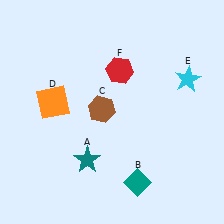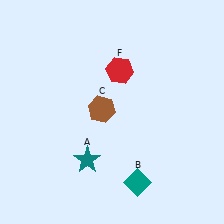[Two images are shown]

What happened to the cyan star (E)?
The cyan star (E) was removed in Image 2. It was in the top-right area of Image 1.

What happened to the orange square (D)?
The orange square (D) was removed in Image 2. It was in the top-left area of Image 1.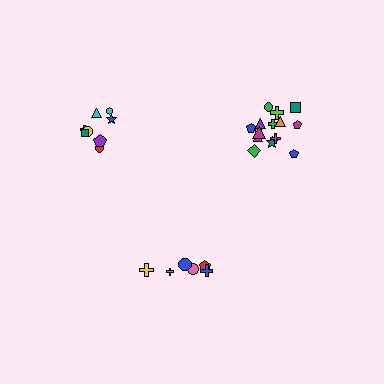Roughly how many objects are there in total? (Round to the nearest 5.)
Roughly 30 objects in total.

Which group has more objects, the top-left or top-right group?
The top-right group.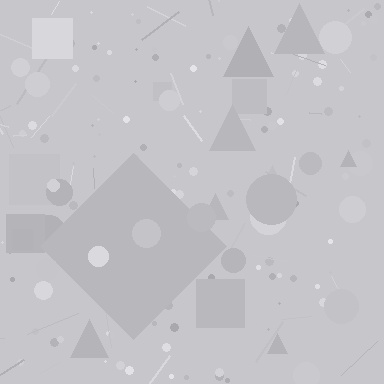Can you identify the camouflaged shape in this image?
The camouflaged shape is a diamond.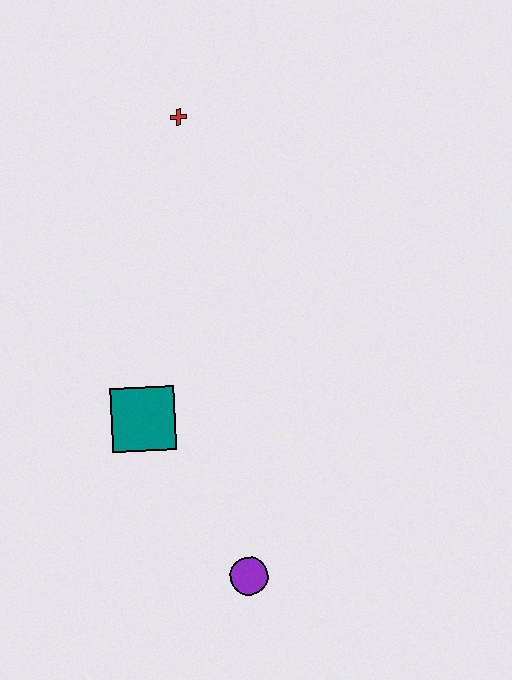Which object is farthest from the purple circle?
The red cross is farthest from the purple circle.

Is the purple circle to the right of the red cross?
Yes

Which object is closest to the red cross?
The teal square is closest to the red cross.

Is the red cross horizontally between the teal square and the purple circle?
Yes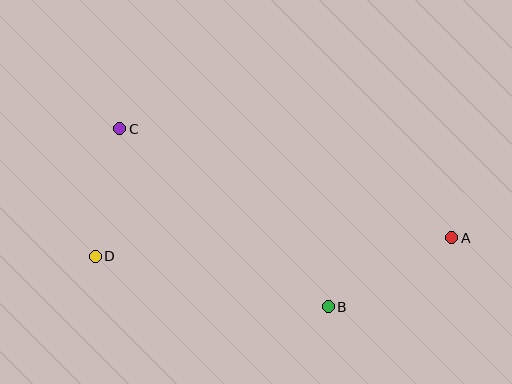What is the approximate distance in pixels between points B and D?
The distance between B and D is approximately 239 pixels.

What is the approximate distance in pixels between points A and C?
The distance between A and C is approximately 349 pixels.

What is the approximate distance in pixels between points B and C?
The distance between B and C is approximately 274 pixels.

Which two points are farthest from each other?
Points A and D are farthest from each other.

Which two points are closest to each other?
Points C and D are closest to each other.